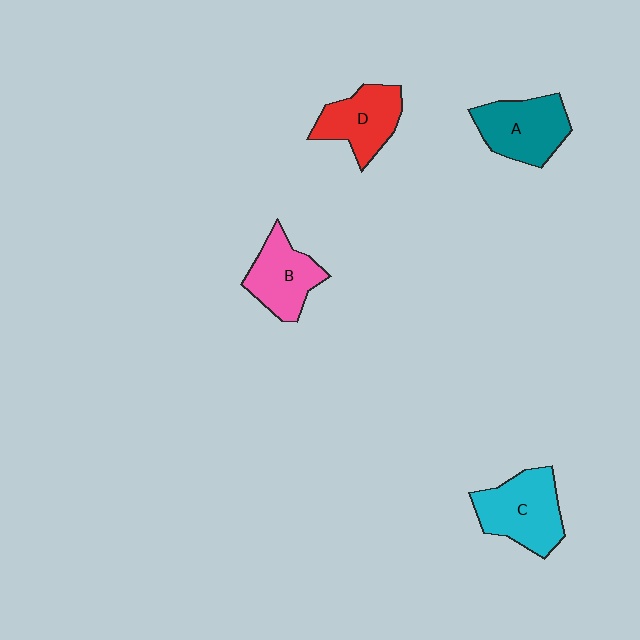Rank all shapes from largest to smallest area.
From largest to smallest: C (cyan), A (teal), D (red), B (pink).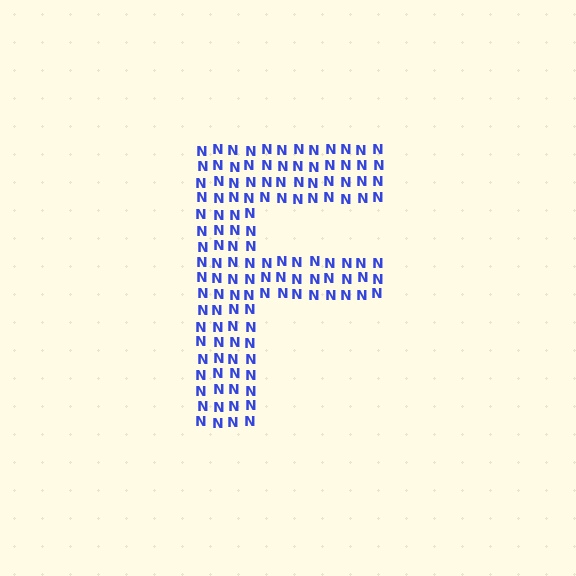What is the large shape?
The large shape is the letter F.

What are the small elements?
The small elements are letter N's.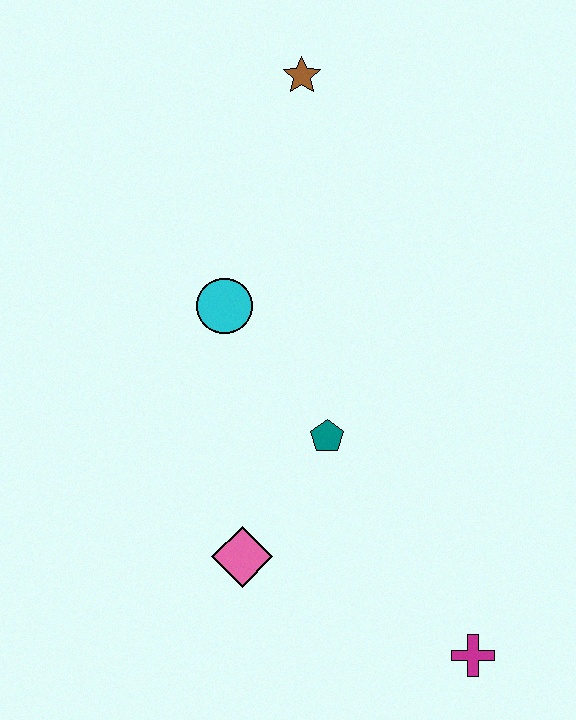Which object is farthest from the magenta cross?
The brown star is farthest from the magenta cross.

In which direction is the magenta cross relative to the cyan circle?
The magenta cross is below the cyan circle.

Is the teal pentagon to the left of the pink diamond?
No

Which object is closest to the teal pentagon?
The pink diamond is closest to the teal pentagon.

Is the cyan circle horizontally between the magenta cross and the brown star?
No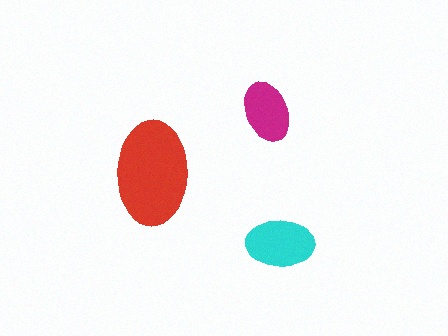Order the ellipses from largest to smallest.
the red one, the cyan one, the magenta one.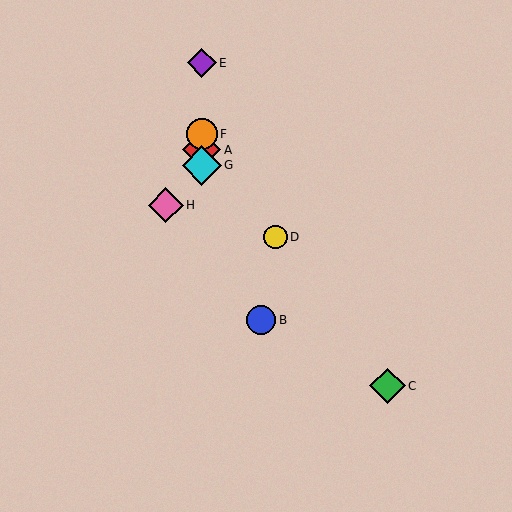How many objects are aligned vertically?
4 objects (A, E, F, G) are aligned vertically.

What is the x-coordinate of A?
Object A is at x≈202.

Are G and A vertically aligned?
Yes, both are at x≈202.